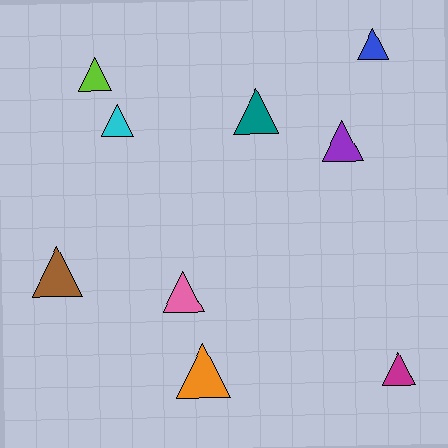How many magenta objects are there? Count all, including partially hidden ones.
There is 1 magenta object.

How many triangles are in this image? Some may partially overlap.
There are 9 triangles.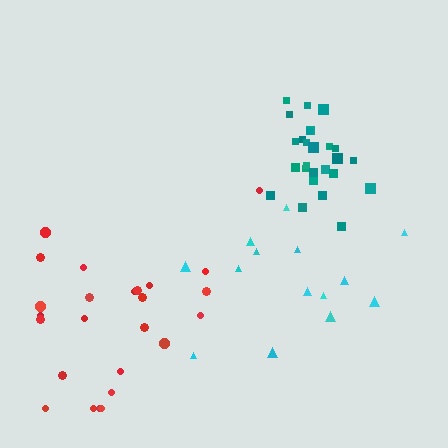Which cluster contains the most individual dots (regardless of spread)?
Teal (26).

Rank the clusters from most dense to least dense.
teal, red, cyan.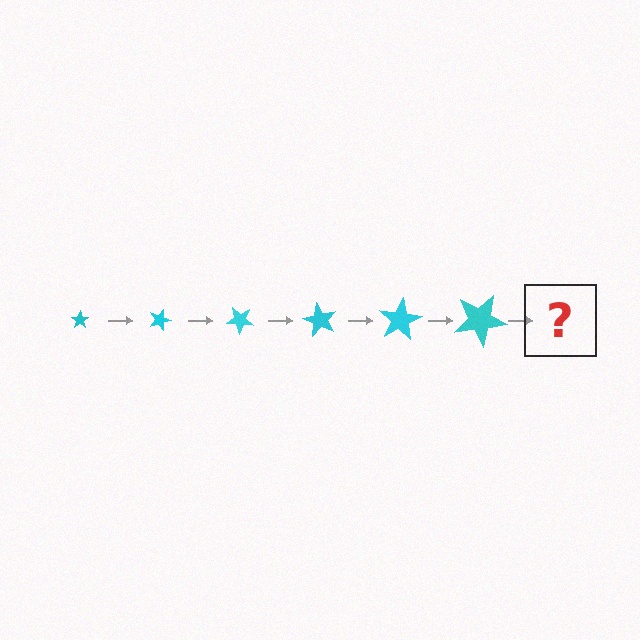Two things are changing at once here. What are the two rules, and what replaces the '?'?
The two rules are that the star grows larger each step and it rotates 20 degrees each step. The '?' should be a star, larger than the previous one and rotated 120 degrees from the start.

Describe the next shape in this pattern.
It should be a star, larger than the previous one and rotated 120 degrees from the start.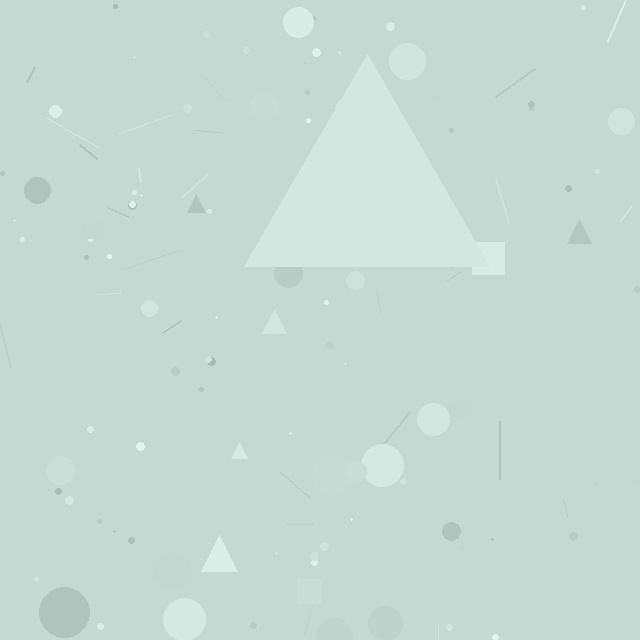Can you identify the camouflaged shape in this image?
The camouflaged shape is a triangle.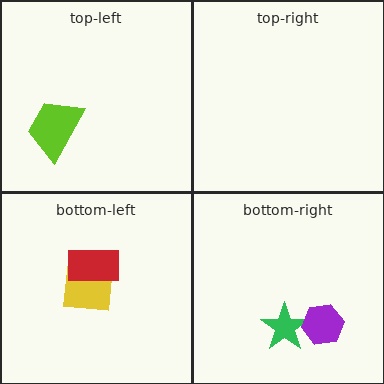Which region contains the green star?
The bottom-right region.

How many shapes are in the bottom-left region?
2.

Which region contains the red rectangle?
The bottom-left region.